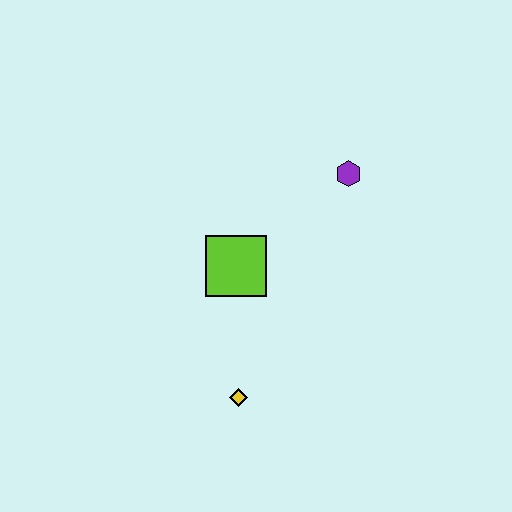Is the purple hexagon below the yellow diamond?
No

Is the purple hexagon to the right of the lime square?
Yes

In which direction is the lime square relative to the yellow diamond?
The lime square is above the yellow diamond.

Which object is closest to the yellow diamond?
The lime square is closest to the yellow diamond.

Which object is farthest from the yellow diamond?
The purple hexagon is farthest from the yellow diamond.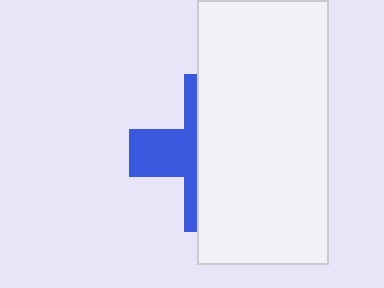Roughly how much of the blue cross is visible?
A small part of it is visible (roughly 37%).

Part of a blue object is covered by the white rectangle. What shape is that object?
It is a cross.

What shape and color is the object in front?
The object in front is a white rectangle.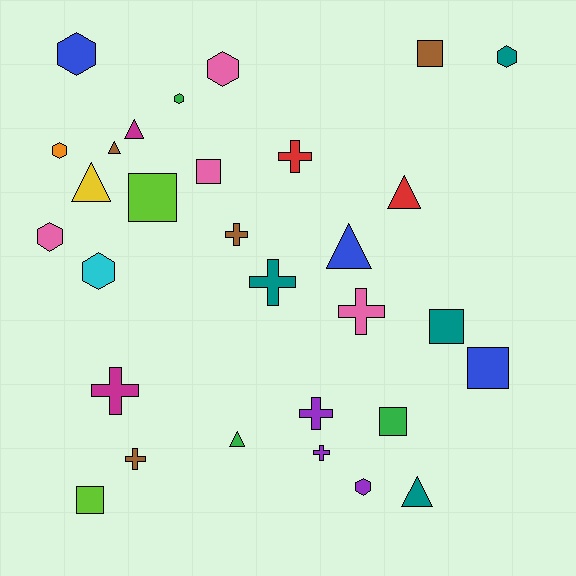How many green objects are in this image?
There are 3 green objects.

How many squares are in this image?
There are 7 squares.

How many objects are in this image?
There are 30 objects.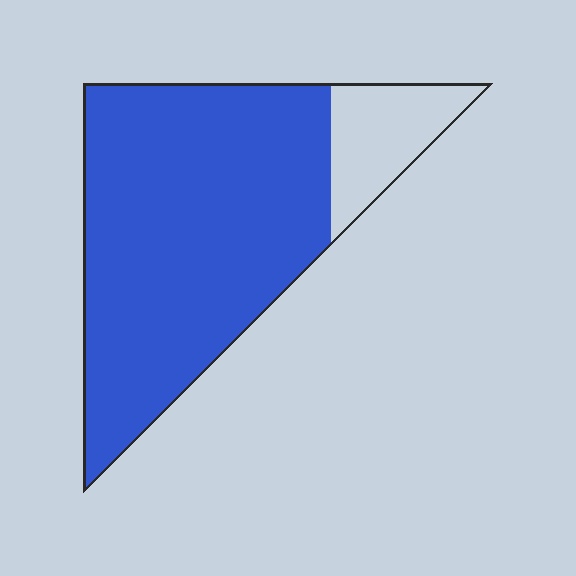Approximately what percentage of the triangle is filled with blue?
Approximately 85%.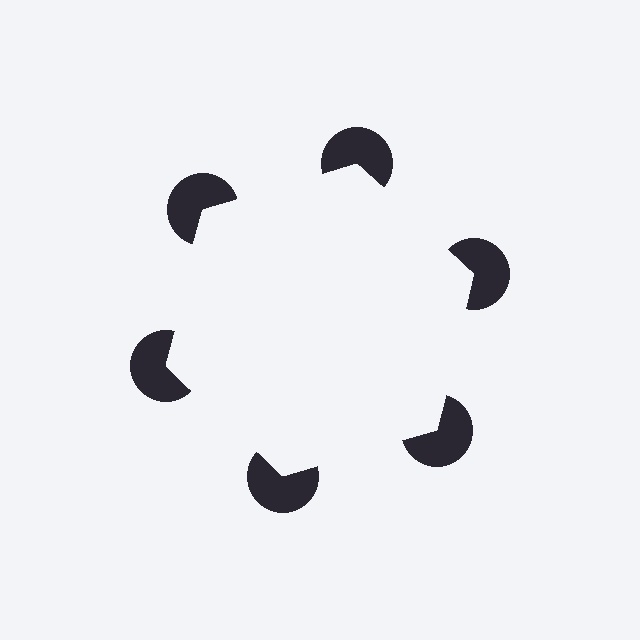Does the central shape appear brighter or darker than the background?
It typically appears slightly brighter than the background, even though no actual brightness change is drawn.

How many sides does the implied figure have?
6 sides.